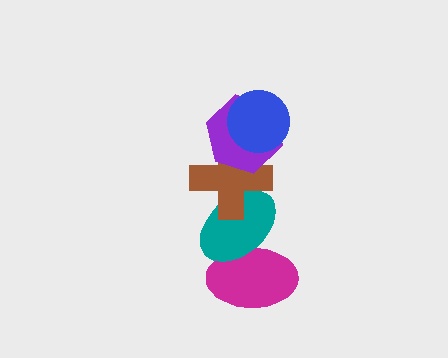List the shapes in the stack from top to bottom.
From top to bottom: the blue circle, the purple hexagon, the brown cross, the teal ellipse, the magenta ellipse.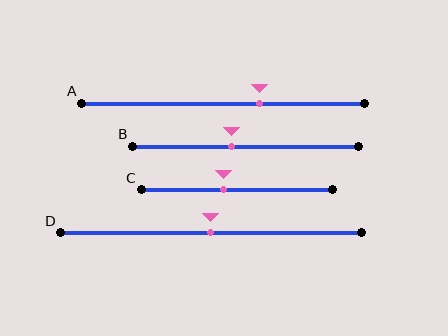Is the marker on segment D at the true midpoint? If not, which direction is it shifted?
Yes, the marker on segment D is at the true midpoint.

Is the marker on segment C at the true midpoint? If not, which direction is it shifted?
No, the marker on segment C is shifted to the left by about 7% of the segment length.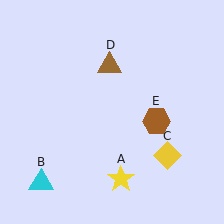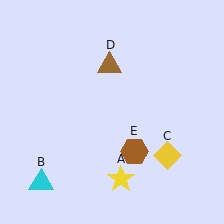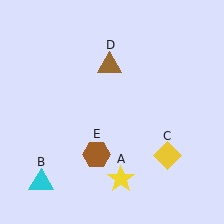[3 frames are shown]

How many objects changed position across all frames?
1 object changed position: brown hexagon (object E).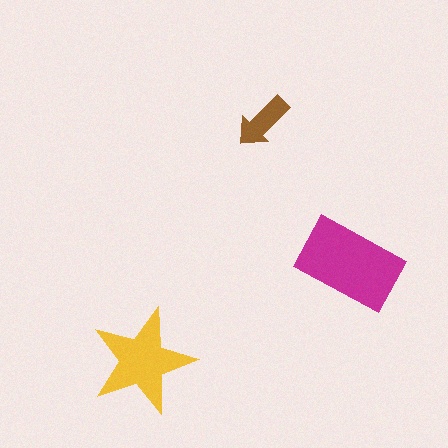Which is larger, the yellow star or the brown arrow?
The yellow star.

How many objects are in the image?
There are 3 objects in the image.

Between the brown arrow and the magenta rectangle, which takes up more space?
The magenta rectangle.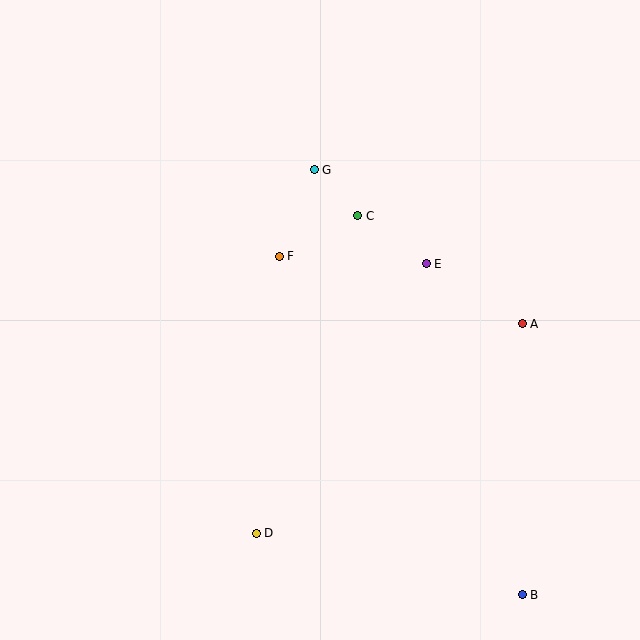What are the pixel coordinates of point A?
Point A is at (522, 324).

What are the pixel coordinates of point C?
Point C is at (358, 216).